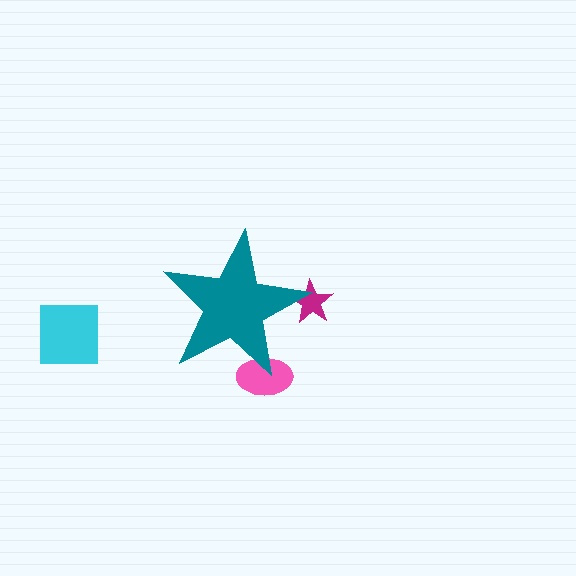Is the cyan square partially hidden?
No, the cyan square is fully visible.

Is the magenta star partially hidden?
Yes, the magenta star is partially hidden behind the teal star.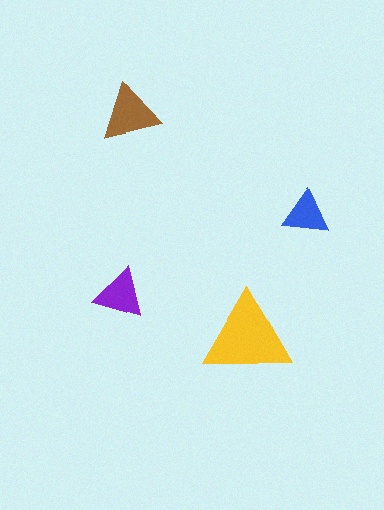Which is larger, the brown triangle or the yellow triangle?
The yellow one.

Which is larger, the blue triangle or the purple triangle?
The purple one.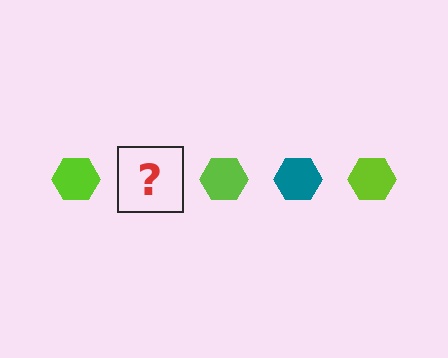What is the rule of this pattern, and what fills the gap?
The rule is that the pattern cycles through lime, teal hexagons. The gap should be filled with a teal hexagon.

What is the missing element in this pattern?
The missing element is a teal hexagon.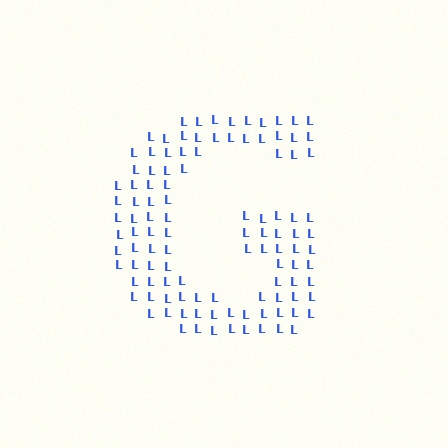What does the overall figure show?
The overall figure shows the letter G.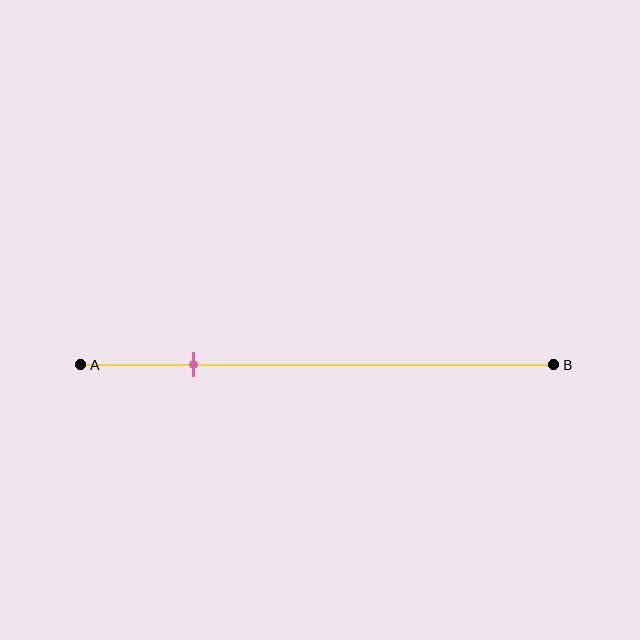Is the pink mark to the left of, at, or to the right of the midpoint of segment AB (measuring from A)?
The pink mark is to the left of the midpoint of segment AB.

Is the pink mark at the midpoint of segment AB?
No, the mark is at about 25% from A, not at the 50% midpoint.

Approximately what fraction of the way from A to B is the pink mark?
The pink mark is approximately 25% of the way from A to B.